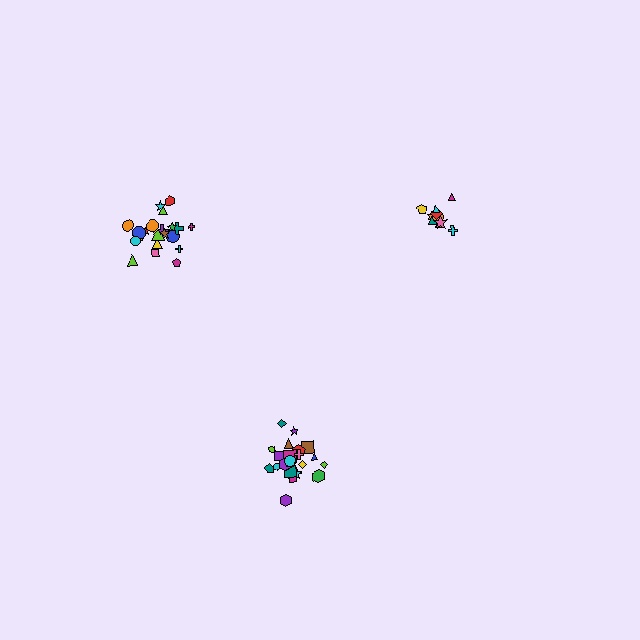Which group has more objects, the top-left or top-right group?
The top-left group.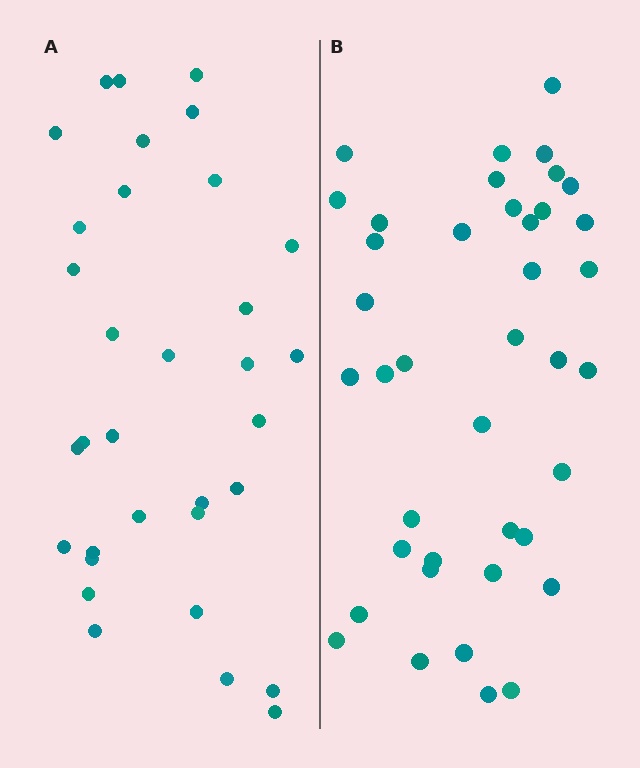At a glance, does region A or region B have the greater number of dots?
Region B (the right region) has more dots.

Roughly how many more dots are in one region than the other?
Region B has roughly 8 or so more dots than region A.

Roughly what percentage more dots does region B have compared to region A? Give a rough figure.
About 20% more.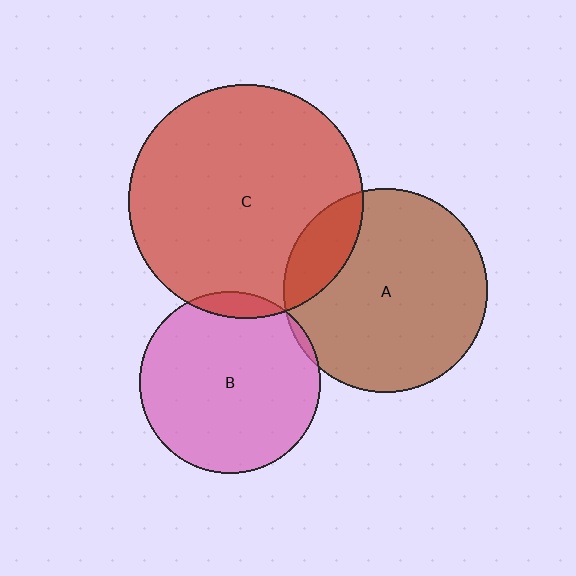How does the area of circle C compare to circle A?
Approximately 1.3 times.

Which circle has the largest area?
Circle C (red).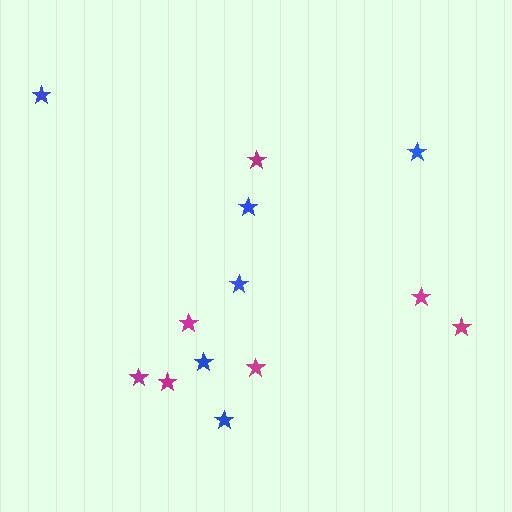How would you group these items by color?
There are 2 groups: one group of magenta stars (7) and one group of blue stars (6).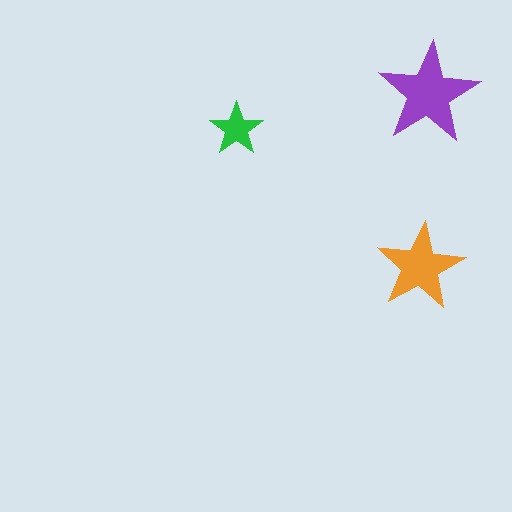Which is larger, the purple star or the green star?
The purple one.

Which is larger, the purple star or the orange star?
The purple one.